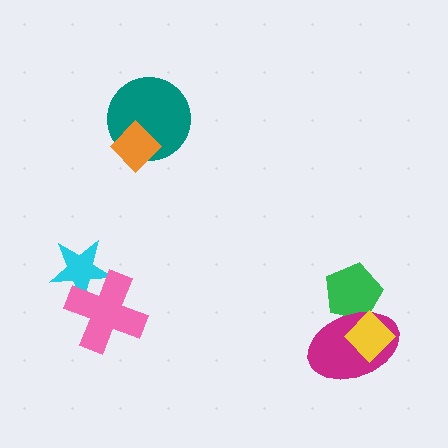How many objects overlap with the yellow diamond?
2 objects overlap with the yellow diamond.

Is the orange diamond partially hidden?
No, no other shape covers it.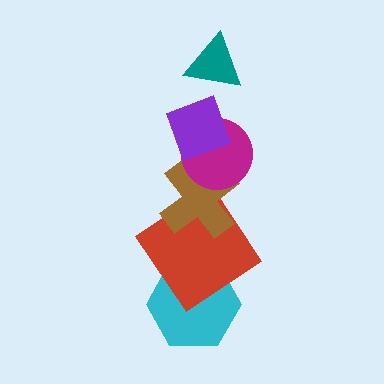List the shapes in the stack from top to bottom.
From top to bottom: the teal triangle, the purple diamond, the magenta circle, the brown cross, the red diamond, the cyan hexagon.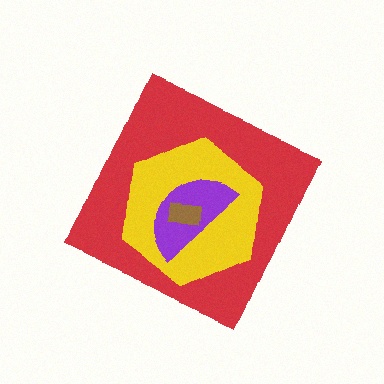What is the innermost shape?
The brown rectangle.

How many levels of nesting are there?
4.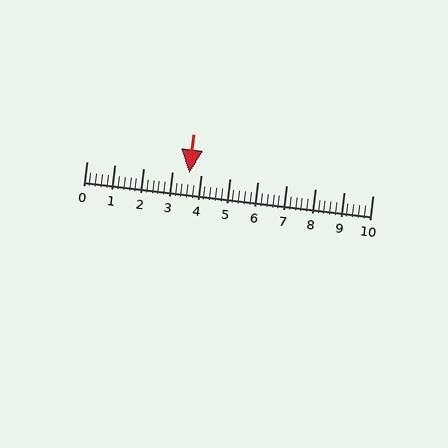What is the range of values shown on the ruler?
The ruler shows values from 0 to 10.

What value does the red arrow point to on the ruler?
The red arrow points to approximately 3.6.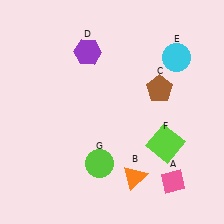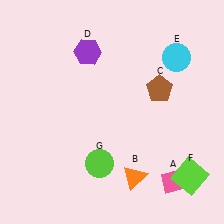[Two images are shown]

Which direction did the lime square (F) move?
The lime square (F) moved down.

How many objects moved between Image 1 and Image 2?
1 object moved between the two images.